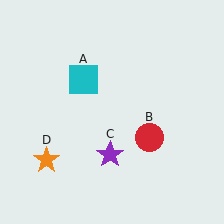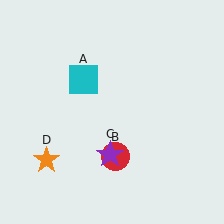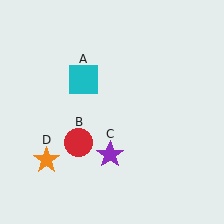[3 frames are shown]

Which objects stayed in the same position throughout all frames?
Cyan square (object A) and purple star (object C) and orange star (object D) remained stationary.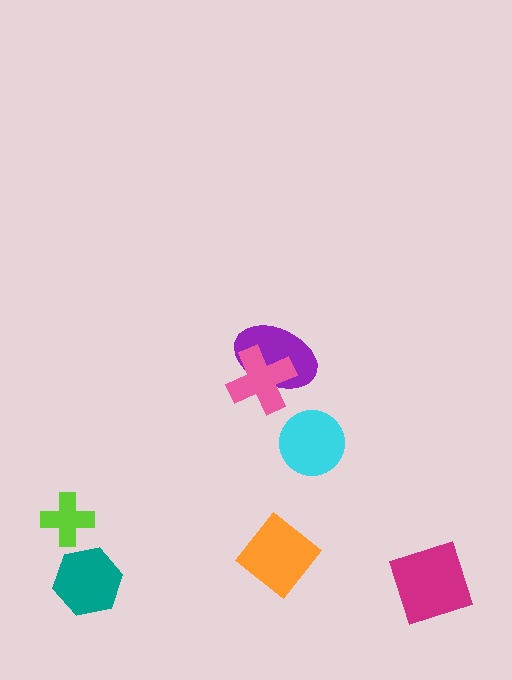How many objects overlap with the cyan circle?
0 objects overlap with the cyan circle.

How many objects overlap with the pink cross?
1 object overlaps with the pink cross.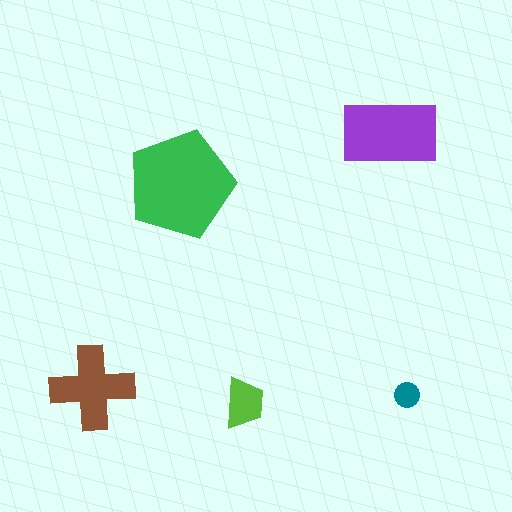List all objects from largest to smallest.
The green pentagon, the purple rectangle, the brown cross, the lime trapezoid, the teal circle.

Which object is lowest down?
The lime trapezoid is bottommost.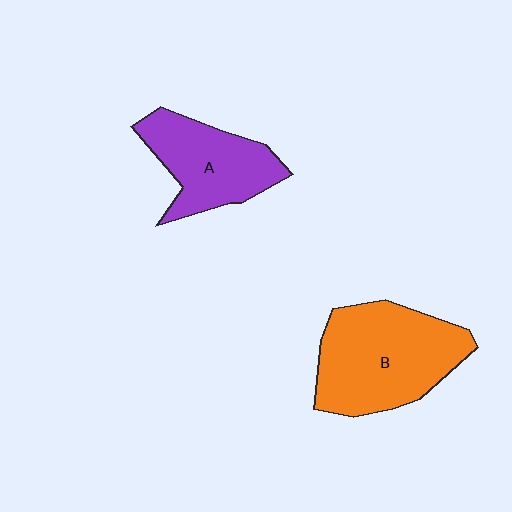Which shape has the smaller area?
Shape A (purple).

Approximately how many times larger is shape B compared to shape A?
Approximately 1.4 times.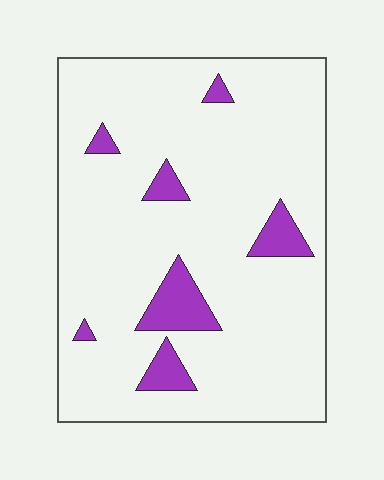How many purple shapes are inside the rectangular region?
7.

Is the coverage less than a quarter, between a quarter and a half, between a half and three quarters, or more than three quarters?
Less than a quarter.